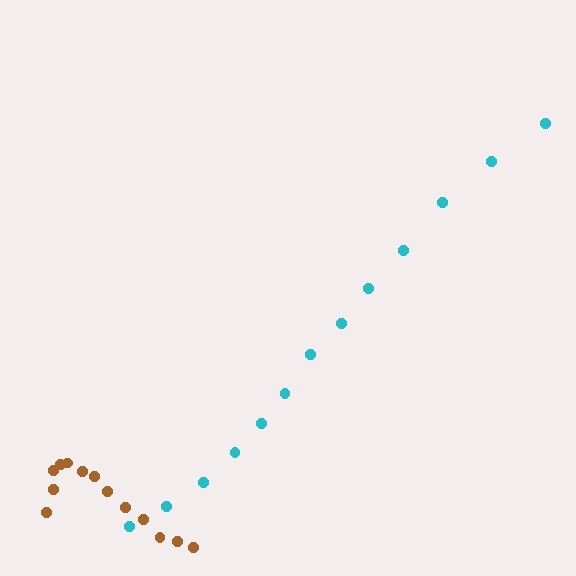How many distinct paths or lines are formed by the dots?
There are 2 distinct paths.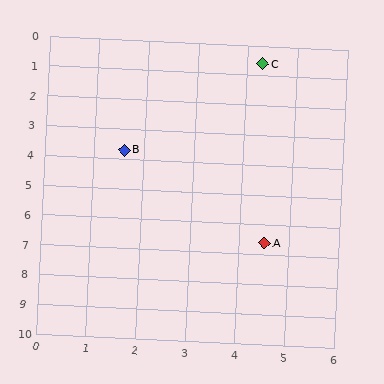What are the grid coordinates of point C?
Point C is at approximately (4.3, 0.6).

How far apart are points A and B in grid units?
Points A and B are about 4.1 grid units apart.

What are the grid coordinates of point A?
Point A is at approximately (4.5, 6.6).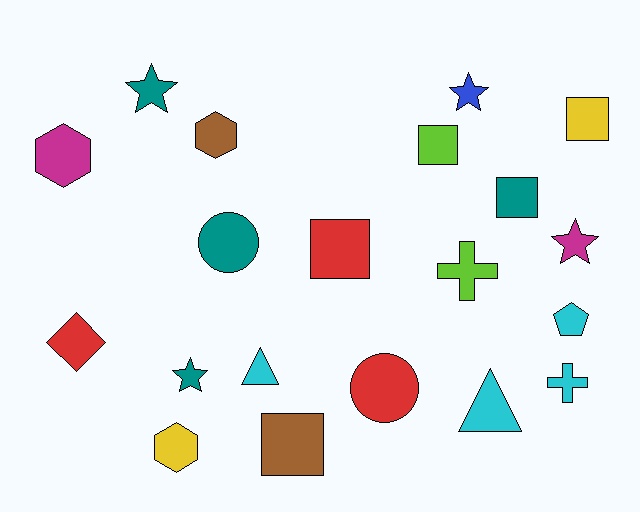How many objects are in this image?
There are 20 objects.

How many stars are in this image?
There are 4 stars.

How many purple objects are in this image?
There are no purple objects.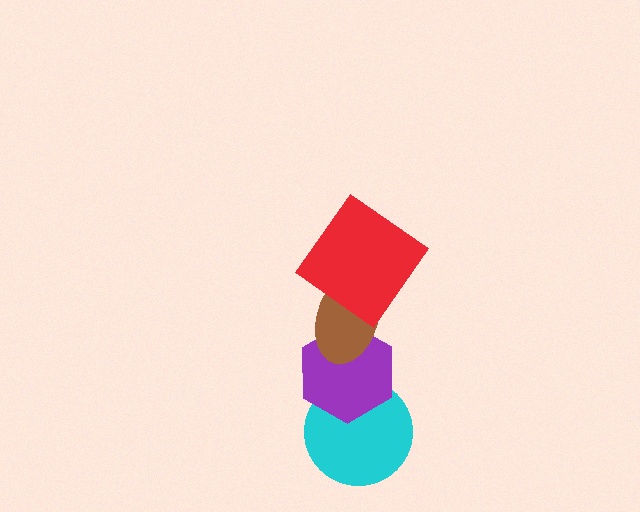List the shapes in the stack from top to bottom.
From top to bottom: the red diamond, the brown ellipse, the purple hexagon, the cyan circle.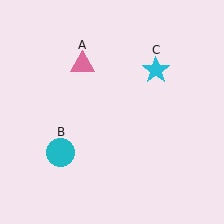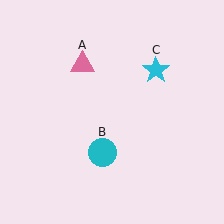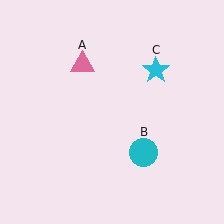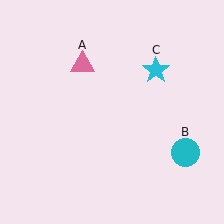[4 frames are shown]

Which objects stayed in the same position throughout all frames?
Pink triangle (object A) and cyan star (object C) remained stationary.